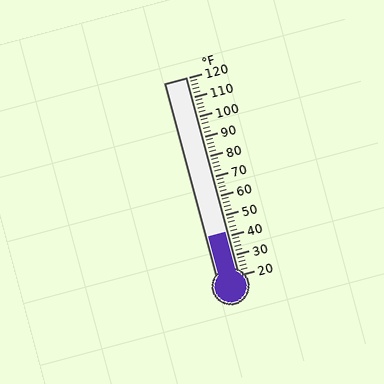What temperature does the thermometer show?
The thermometer shows approximately 42°F.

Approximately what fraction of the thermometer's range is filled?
The thermometer is filled to approximately 20% of its range.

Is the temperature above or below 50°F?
The temperature is below 50°F.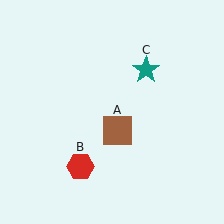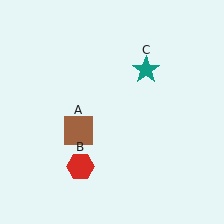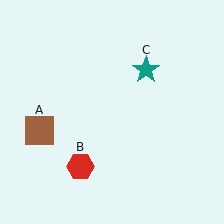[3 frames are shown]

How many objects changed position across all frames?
1 object changed position: brown square (object A).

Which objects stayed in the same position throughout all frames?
Red hexagon (object B) and teal star (object C) remained stationary.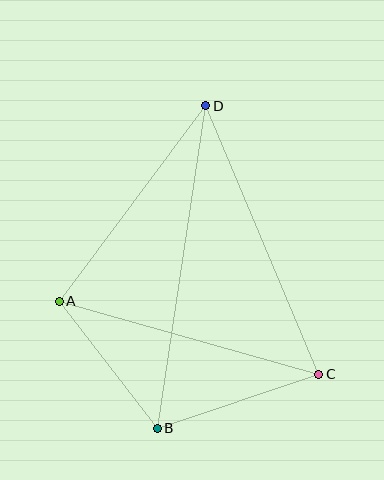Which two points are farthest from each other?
Points B and D are farthest from each other.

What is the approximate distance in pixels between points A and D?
The distance between A and D is approximately 244 pixels.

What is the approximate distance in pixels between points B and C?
The distance between B and C is approximately 170 pixels.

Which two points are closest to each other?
Points A and B are closest to each other.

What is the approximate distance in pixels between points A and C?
The distance between A and C is approximately 269 pixels.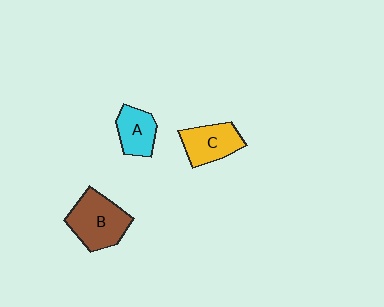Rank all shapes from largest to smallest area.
From largest to smallest: B (brown), C (yellow), A (cyan).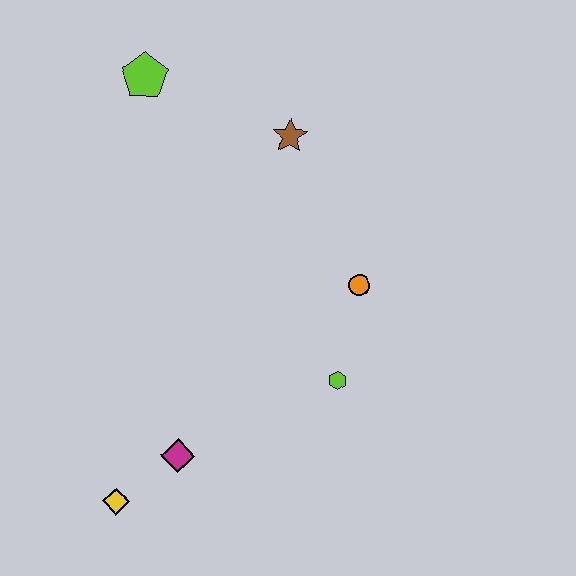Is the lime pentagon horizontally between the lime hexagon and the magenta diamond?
No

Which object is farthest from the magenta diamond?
The lime pentagon is farthest from the magenta diamond.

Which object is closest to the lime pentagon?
The brown star is closest to the lime pentagon.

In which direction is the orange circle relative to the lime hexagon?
The orange circle is above the lime hexagon.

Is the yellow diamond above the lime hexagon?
No